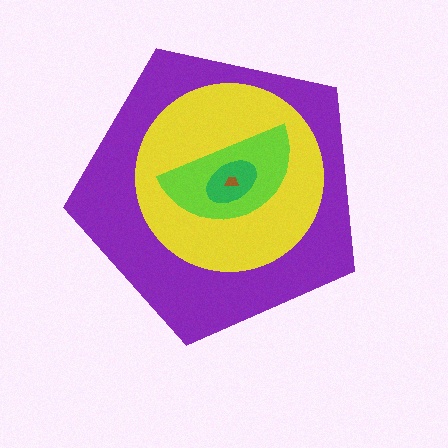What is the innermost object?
The brown trapezoid.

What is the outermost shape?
The purple pentagon.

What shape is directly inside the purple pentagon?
The yellow circle.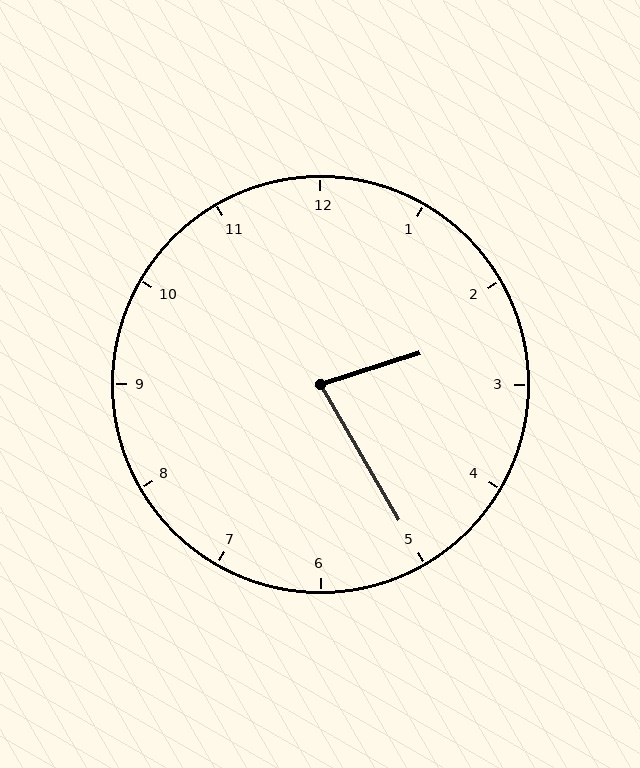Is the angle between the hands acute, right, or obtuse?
It is acute.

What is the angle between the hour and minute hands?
Approximately 78 degrees.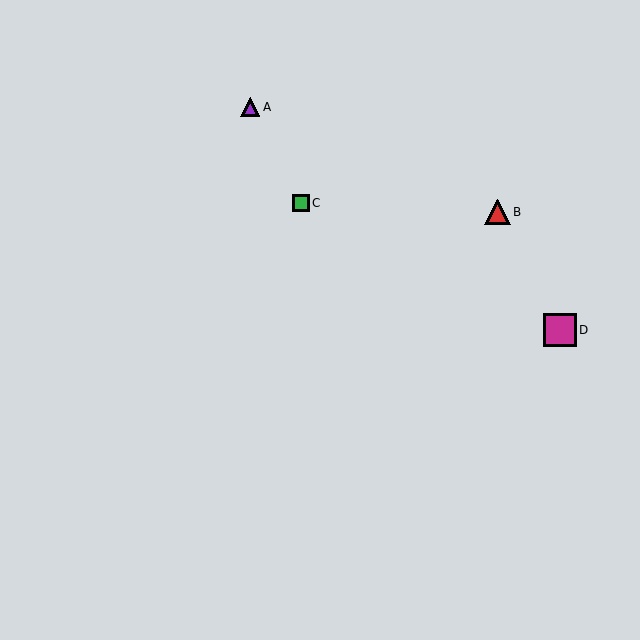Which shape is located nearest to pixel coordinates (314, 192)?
The green square (labeled C) at (301, 203) is nearest to that location.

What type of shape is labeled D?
Shape D is a magenta square.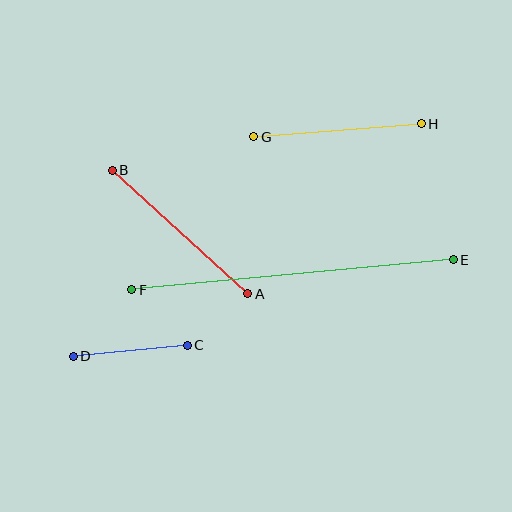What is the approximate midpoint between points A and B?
The midpoint is at approximately (180, 232) pixels.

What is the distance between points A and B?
The distance is approximately 183 pixels.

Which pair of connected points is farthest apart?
Points E and F are farthest apart.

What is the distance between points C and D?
The distance is approximately 114 pixels.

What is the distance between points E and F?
The distance is approximately 323 pixels.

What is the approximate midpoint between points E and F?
The midpoint is at approximately (292, 275) pixels.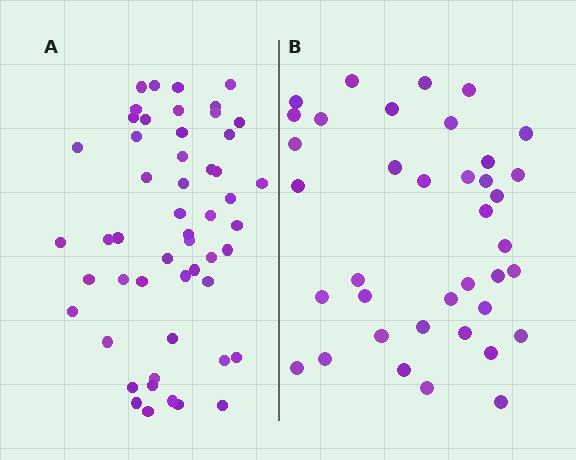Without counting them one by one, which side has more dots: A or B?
Region A (the left region) has more dots.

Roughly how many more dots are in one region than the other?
Region A has approximately 15 more dots than region B.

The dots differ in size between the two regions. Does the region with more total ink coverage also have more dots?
No. Region B has more total ink coverage because its dots are larger, but region A actually contains more individual dots. Total area can be misleading — the number of items is what matters here.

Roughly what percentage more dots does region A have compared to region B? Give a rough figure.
About 35% more.